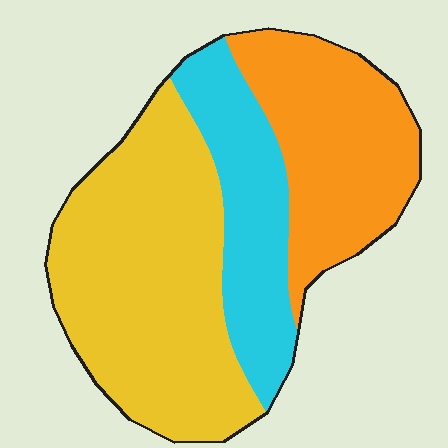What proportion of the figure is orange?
Orange takes up between a quarter and a half of the figure.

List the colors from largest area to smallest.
From largest to smallest: yellow, orange, cyan.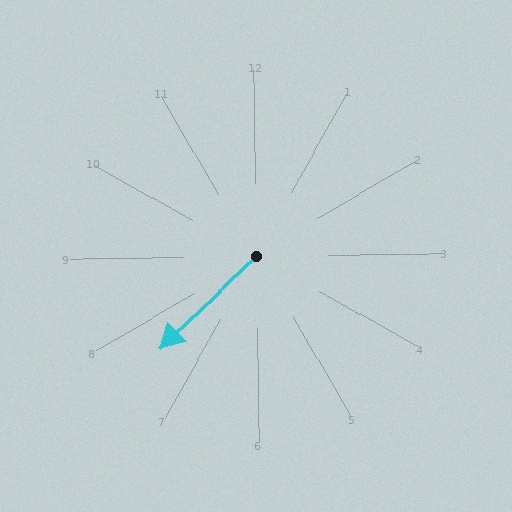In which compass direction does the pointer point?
Southwest.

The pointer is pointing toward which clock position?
Roughly 8 o'clock.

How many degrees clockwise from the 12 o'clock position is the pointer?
Approximately 227 degrees.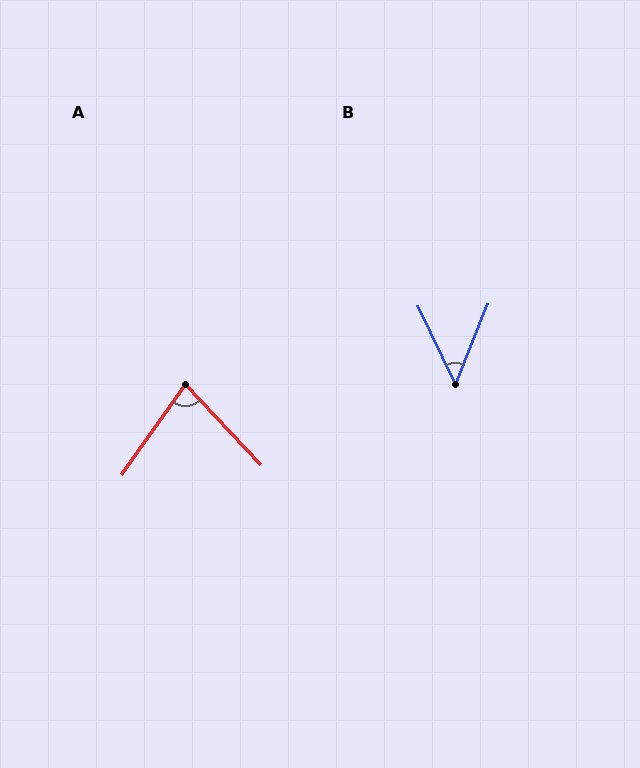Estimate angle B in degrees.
Approximately 48 degrees.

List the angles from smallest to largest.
B (48°), A (78°).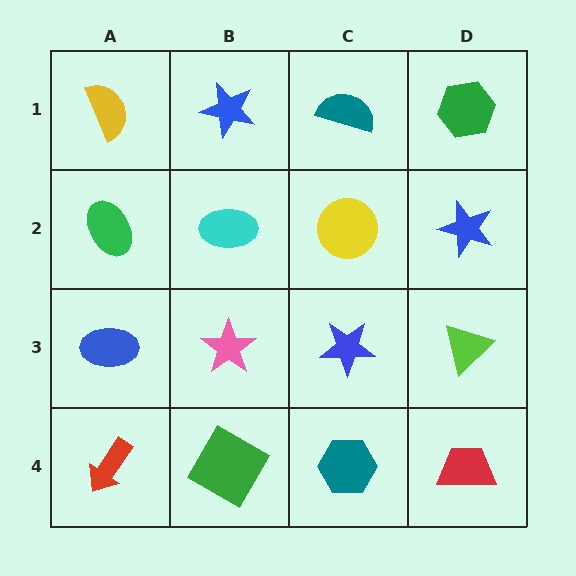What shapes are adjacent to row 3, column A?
A green ellipse (row 2, column A), a red arrow (row 4, column A), a pink star (row 3, column B).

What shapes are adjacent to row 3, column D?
A blue star (row 2, column D), a red trapezoid (row 4, column D), a blue star (row 3, column C).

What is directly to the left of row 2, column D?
A yellow circle.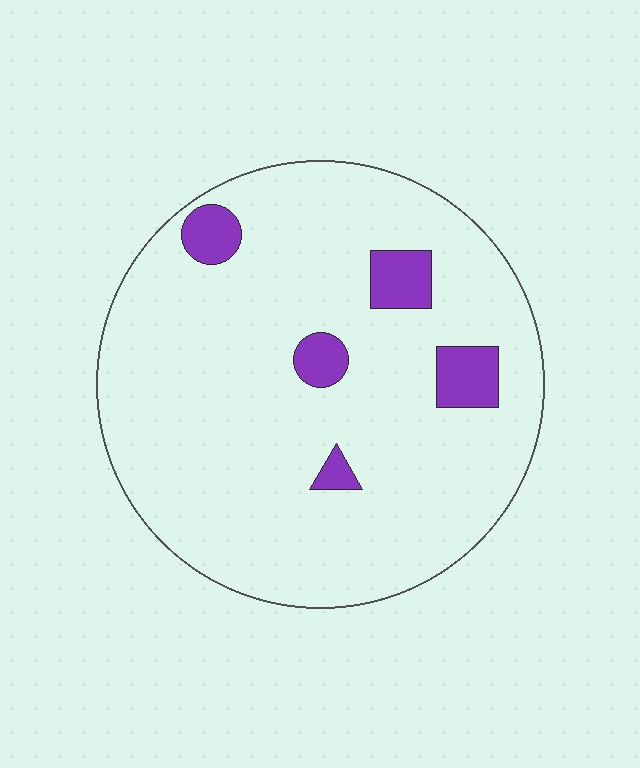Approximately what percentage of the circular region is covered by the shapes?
Approximately 10%.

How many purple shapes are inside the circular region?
5.